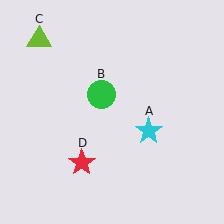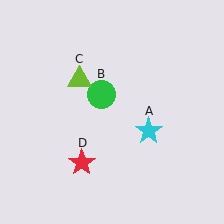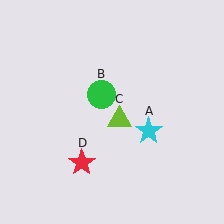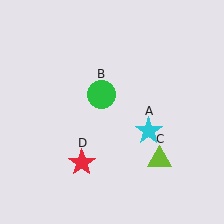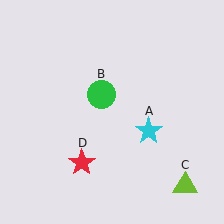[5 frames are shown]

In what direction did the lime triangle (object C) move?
The lime triangle (object C) moved down and to the right.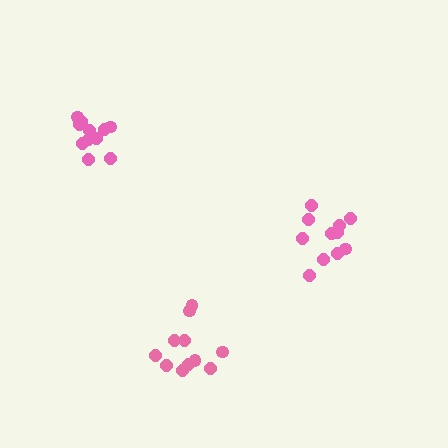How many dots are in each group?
Group 1: 11 dots, Group 2: 11 dots, Group 3: 11 dots (33 total).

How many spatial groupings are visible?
There are 3 spatial groupings.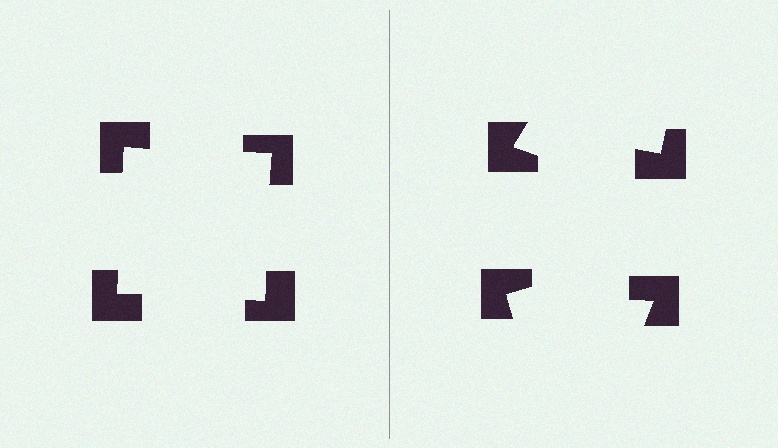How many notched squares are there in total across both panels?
8 — 4 on each side.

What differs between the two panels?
The notched squares are positioned identically on both sides; only the wedge orientations differ. On the left they align to a square; on the right they are misaligned.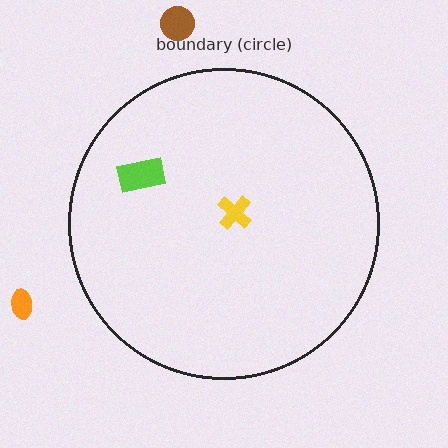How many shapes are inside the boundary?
2 inside, 2 outside.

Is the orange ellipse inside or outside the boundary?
Outside.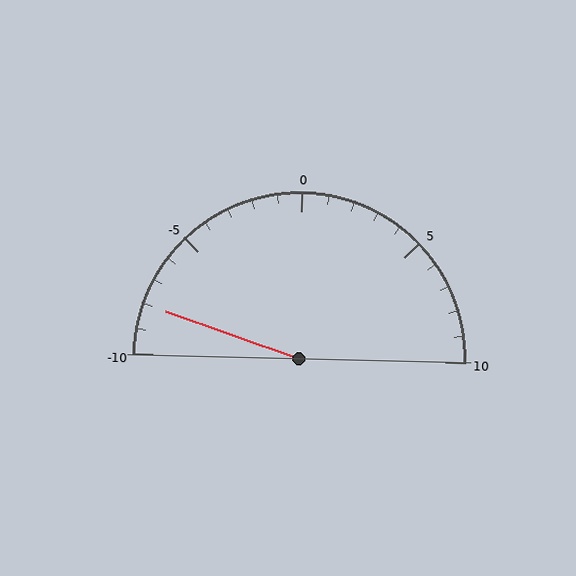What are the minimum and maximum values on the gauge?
The gauge ranges from -10 to 10.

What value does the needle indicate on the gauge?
The needle indicates approximately -8.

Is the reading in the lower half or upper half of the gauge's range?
The reading is in the lower half of the range (-10 to 10).